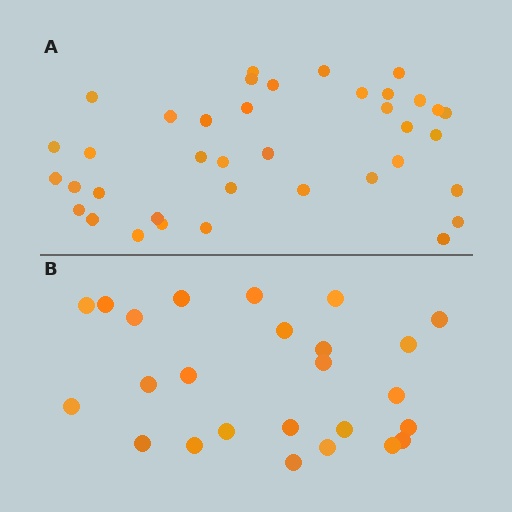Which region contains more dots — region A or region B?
Region A (the top region) has more dots.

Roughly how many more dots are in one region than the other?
Region A has approximately 15 more dots than region B.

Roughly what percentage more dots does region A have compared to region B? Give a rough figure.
About 50% more.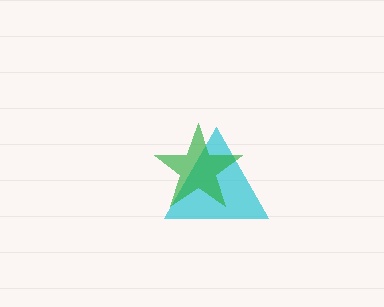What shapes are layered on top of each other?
The layered shapes are: a cyan triangle, a green star.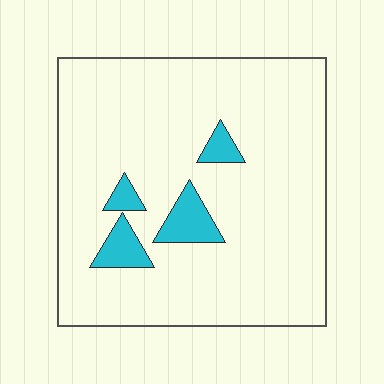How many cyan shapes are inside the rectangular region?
4.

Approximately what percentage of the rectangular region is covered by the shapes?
Approximately 10%.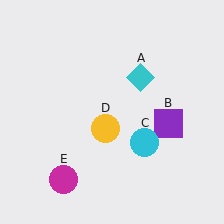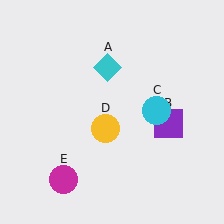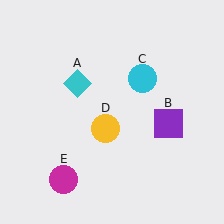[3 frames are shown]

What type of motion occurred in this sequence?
The cyan diamond (object A), cyan circle (object C) rotated counterclockwise around the center of the scene.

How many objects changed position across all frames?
2 objects changed position: cyan diamond (object A), cyan circle (object C).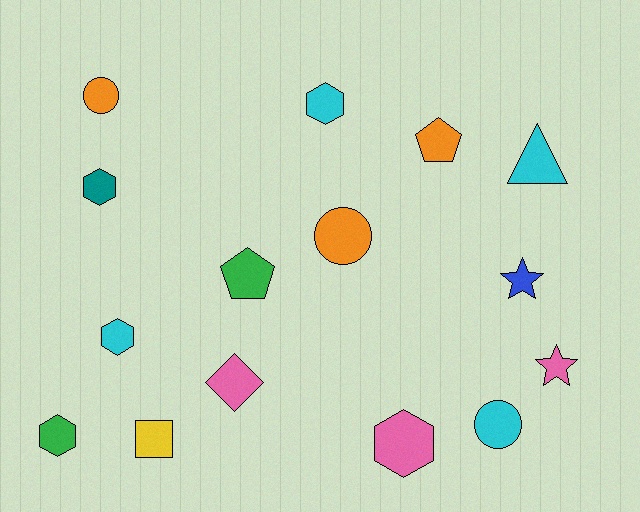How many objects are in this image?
There are 15 objects.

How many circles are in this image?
There are 3 circles.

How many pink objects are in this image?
There are 3 pink objects.